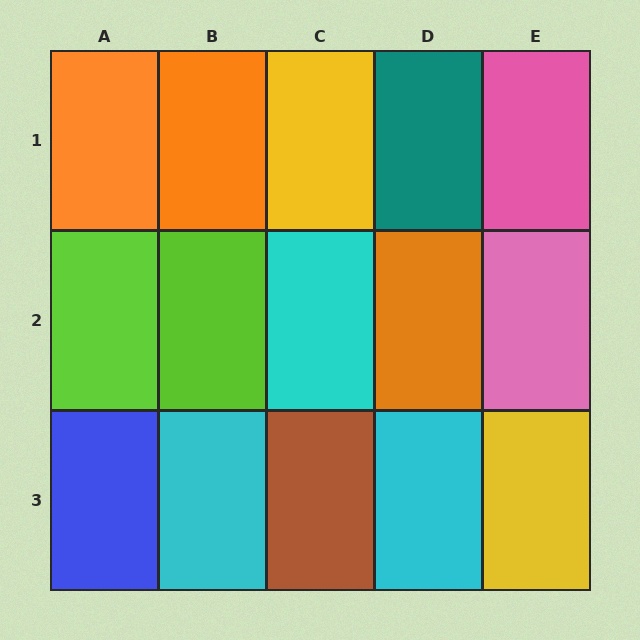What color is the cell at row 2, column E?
Pink.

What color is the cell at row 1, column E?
Pink.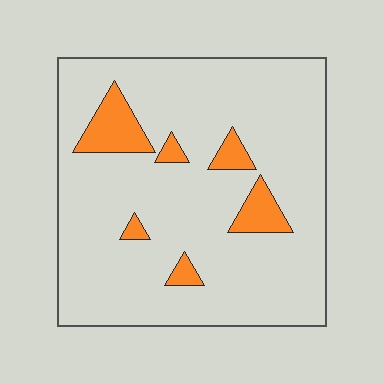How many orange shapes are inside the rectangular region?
6.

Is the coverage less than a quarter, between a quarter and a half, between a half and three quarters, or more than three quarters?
Less than a quarter.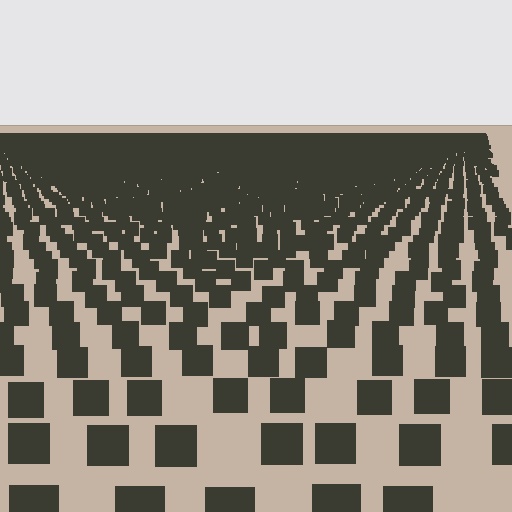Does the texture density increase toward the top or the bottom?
Density increases toward the top.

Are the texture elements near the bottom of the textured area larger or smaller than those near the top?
Larger. Near the bottom, elements are closer to the viewer and appear at a bigger on-screen size.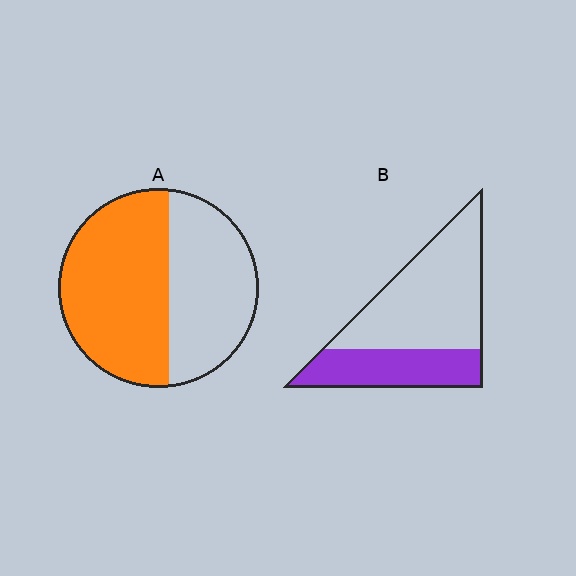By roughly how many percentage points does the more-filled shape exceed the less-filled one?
By roughly 20 percentage points (A over B).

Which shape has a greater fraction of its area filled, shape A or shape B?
Shape A.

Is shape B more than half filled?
No.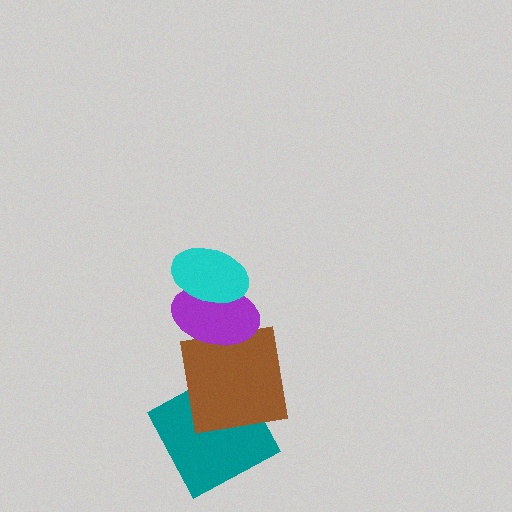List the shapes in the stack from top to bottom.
From top to bottom: the cyan ellipse, the purple ellipse, the brown square, the teal square.